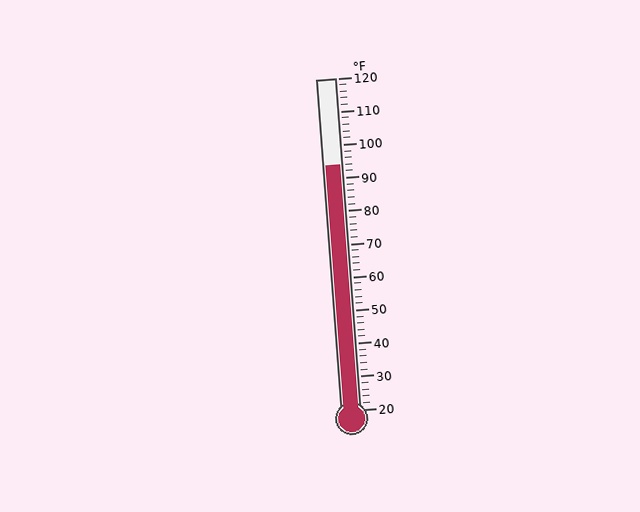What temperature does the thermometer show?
The thermometer shows approximately 94°F.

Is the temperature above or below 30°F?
The temperature is above 30°F.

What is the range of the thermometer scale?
The thermometer scale ranges from 20°F to 120°F.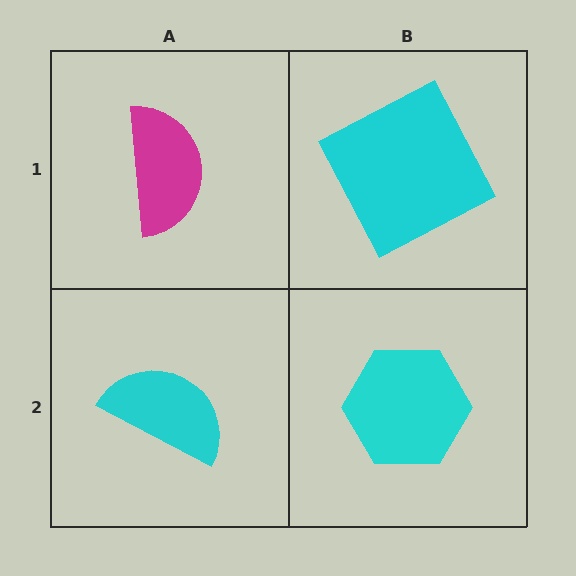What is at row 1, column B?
A cyan square.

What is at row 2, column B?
A cyan hexagon.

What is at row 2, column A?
A cyan semicircle.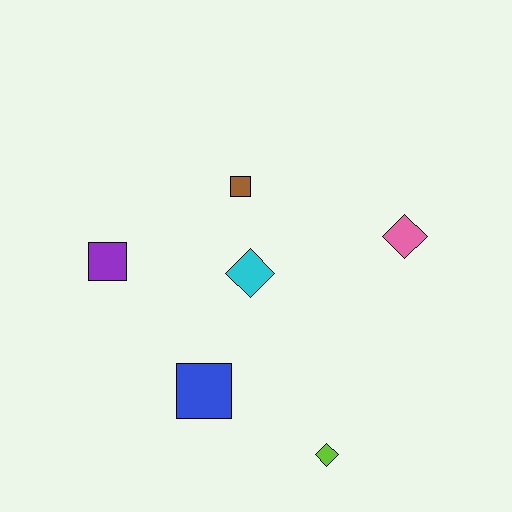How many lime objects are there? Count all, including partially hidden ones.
There is 1 lime object.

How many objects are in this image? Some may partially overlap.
There are 6 objects.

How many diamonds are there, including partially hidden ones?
There are 3 diamonds.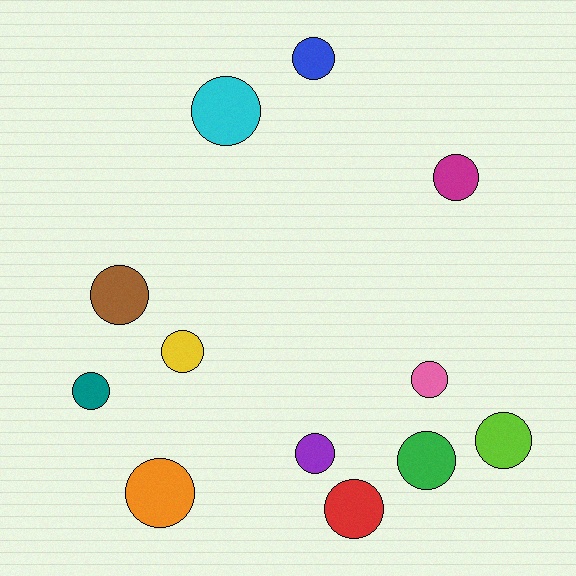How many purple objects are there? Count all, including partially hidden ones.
There is 1 purple object.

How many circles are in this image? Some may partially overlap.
There are 12 circles.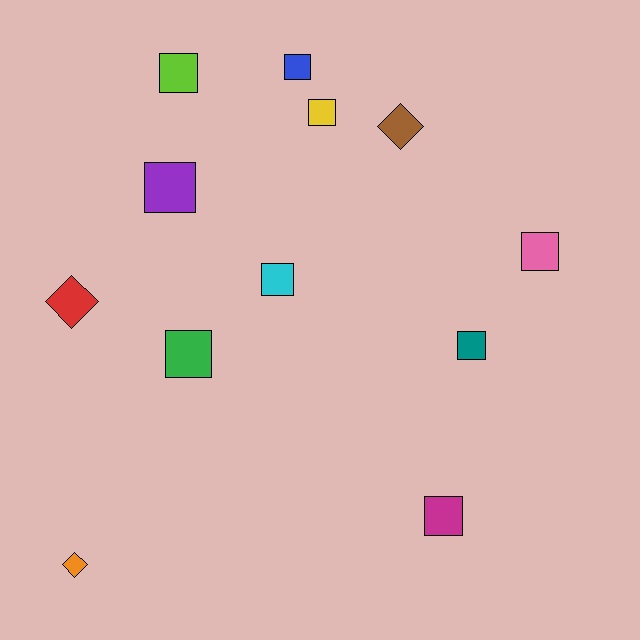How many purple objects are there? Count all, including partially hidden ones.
There is 1 purple object.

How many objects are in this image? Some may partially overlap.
There are 12 objects.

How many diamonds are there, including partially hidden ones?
There are 3 diamonds.